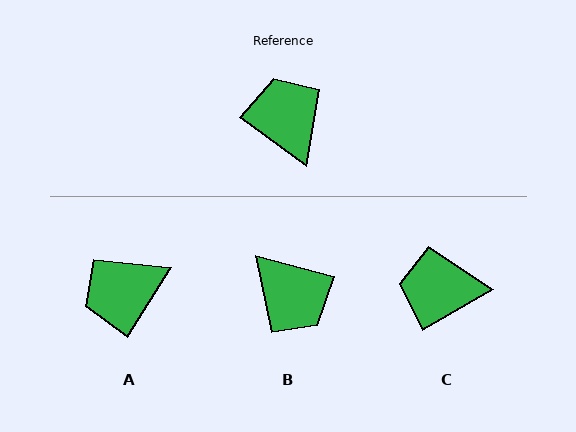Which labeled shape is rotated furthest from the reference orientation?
B, about 159 degrees away.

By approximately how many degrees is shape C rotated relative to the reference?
Approximately 66 degrees counter-clockwise.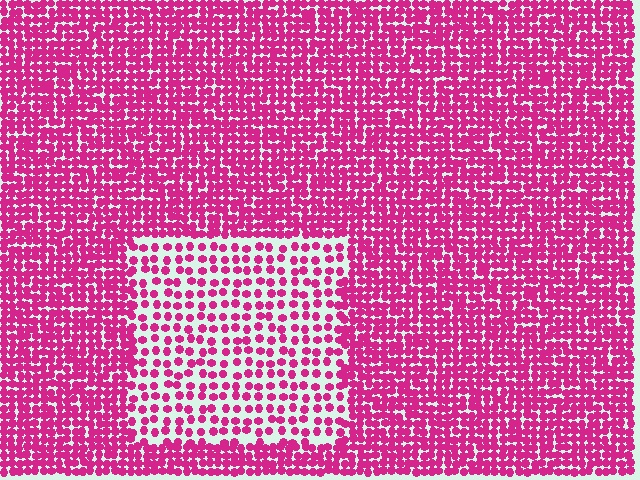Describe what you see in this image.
The image contains small magenta elements arranged at two different densities. A rectangle-shaped region is visible where the elements are less densely packed than the surrounding area.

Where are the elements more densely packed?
The elements are more densely packed outside the rectangle boundary.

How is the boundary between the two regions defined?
The boundary is defined by a change in element density (approximately 2.1x ratio). All elements are the same color, size, and shape.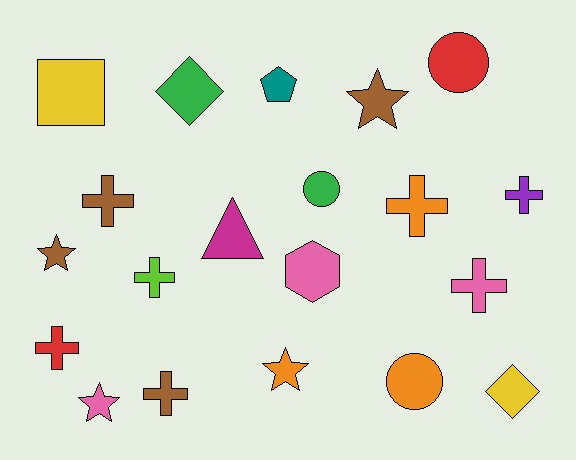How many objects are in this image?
There are 20 objects.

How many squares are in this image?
There is 1 square.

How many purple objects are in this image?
There is 1 purple object.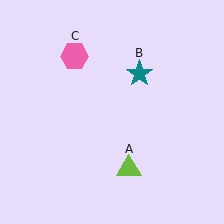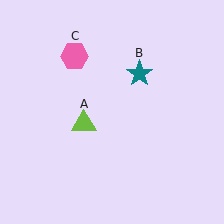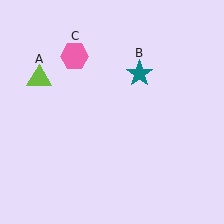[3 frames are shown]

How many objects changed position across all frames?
1 object changed position: lime triangle (object A).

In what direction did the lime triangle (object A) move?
The lime triangle (object A) moved up and to the left.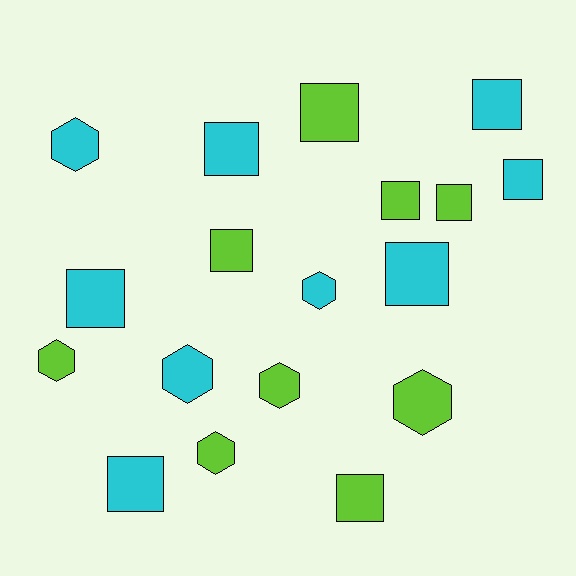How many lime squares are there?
There are 5 lime squares.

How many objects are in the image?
There are 18 objects.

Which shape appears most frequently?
Square, with 11 objects.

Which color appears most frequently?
Cyan, with 9 objects.